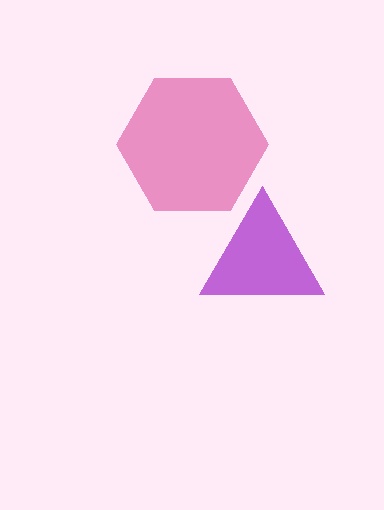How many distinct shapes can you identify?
There are 2 distinct shapes: a pink hexagon, a purple triangle.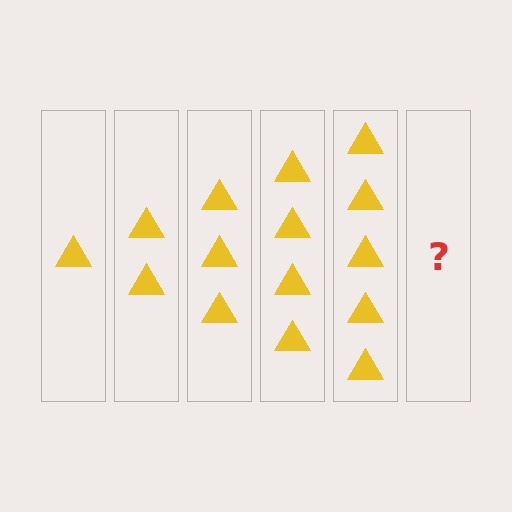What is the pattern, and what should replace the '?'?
The pattern is that each step adds one more triangle. The '?' should be 6 triangles.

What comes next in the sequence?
The next element should be 6 triangles.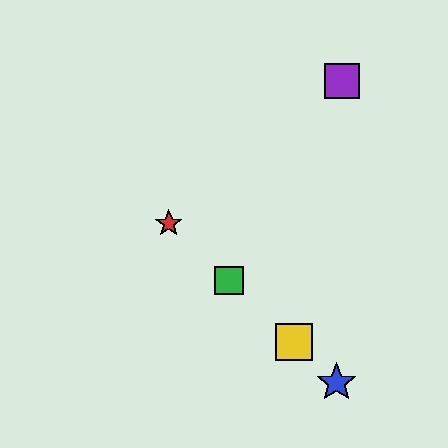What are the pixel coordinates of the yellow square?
The yellow square is at (294, 342).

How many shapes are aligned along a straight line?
4 shapes (the red star, the blue star, the green square, the yellow square) are aligned along a straight line.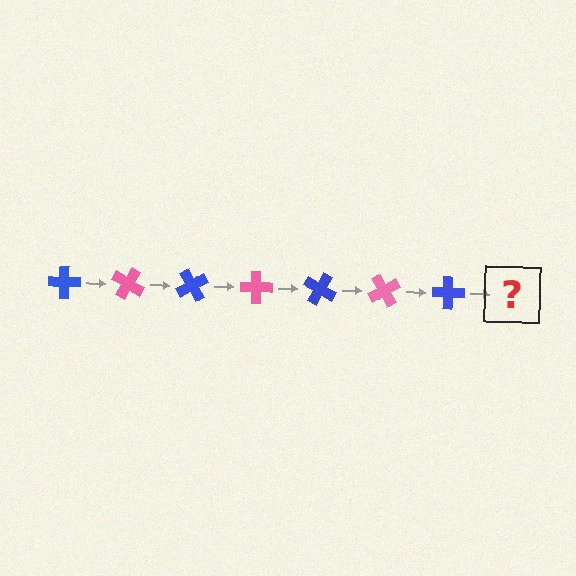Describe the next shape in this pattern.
It should be a pink cross, rotated 210 degrees from the start.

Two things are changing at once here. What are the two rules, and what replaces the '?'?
The two rules are that it rotates 30 degrees each step and the color cycles through blue and pink. The '?' should be a pink cross, rotated 210 degrees from the start.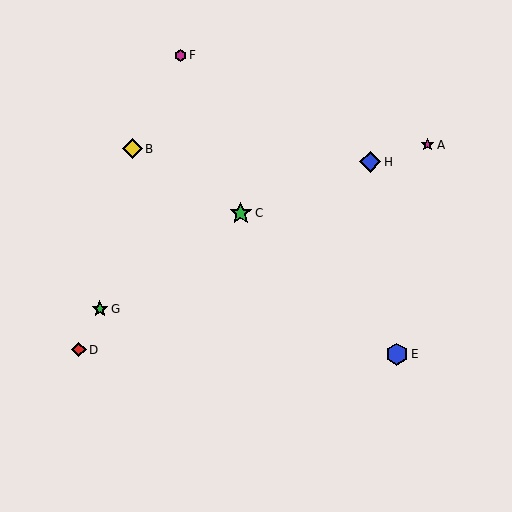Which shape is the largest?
The green star (labeled C) is the largest.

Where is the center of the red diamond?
The center of the red diamond is at (79, 350).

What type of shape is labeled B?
Shape B is a yellow diamond.